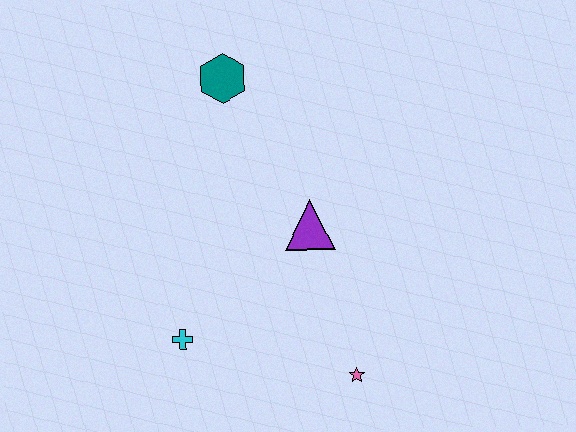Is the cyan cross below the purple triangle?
Yes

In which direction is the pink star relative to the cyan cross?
The pink star is to the right of the cyan cross.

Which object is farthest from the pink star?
The teal hexagon is farthest from the pink star.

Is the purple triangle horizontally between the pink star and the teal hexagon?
Yes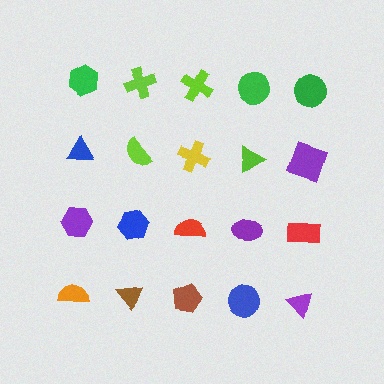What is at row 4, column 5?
A purple triangle.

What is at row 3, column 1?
A purple hexagon.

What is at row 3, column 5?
A red rectangle.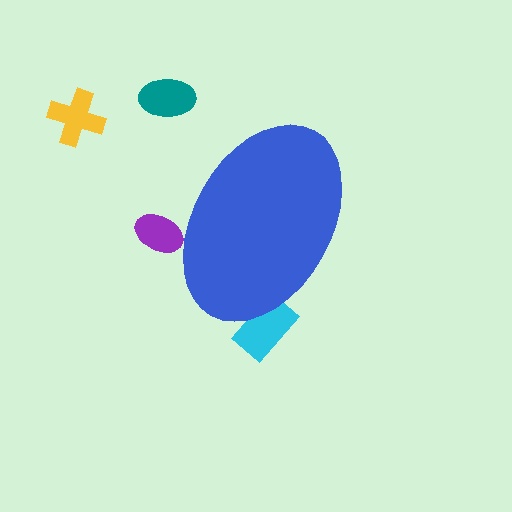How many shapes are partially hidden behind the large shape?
2 shapes are partially hidden.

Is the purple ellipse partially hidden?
Yes, the purple ellipse is partially hidden behind the blue ellipse.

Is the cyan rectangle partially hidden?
Yes, the cyan rectangle is partially hidden behind the blue ellipse.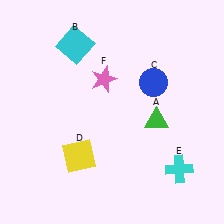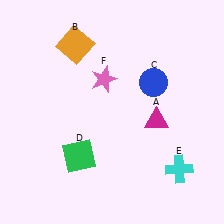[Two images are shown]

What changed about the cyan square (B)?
In Image 1, B is cyan. In Image 2, it changed to orange.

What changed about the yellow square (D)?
In Image 1, D is yellow. In Image 2, it changed to green.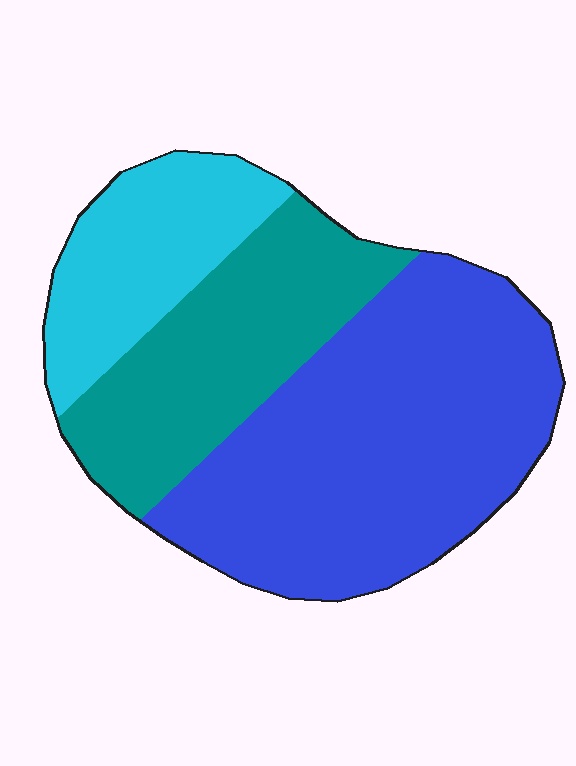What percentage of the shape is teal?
Teal takes up about one quarter (1/4) of the shape.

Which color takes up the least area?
Cyan, at roughly 20%.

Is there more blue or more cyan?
Blue.